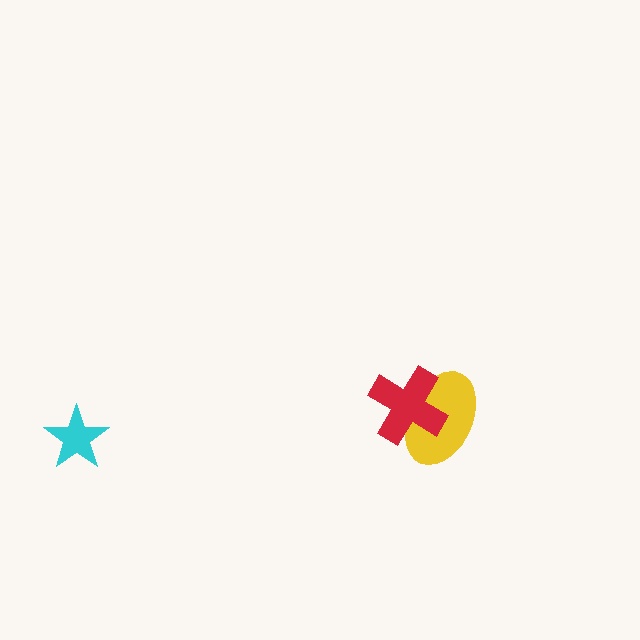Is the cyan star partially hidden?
No, no other shape covers it.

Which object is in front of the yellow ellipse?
The red cross is in front of the yellow ellipse.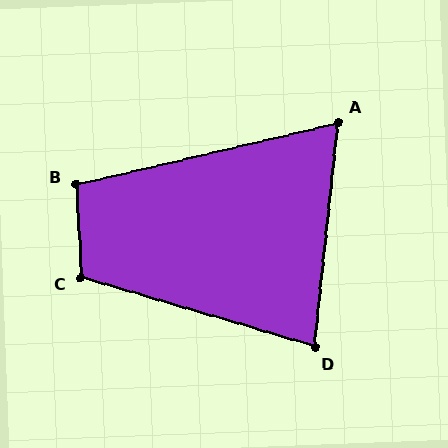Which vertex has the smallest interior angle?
A, at approximately 71 degrees.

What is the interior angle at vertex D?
Approximately 79 degrees (acute).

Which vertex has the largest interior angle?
C, at approximately 109 degrees.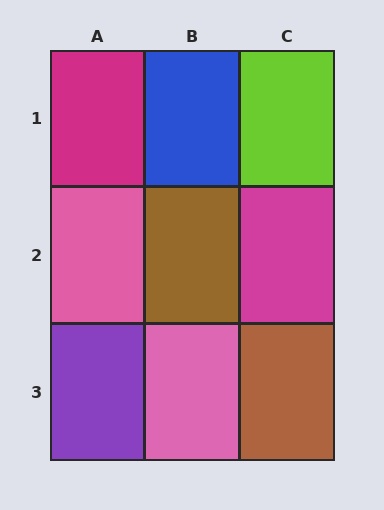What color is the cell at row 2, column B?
Brown.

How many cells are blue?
1 cell is blue.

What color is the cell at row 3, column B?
Pink.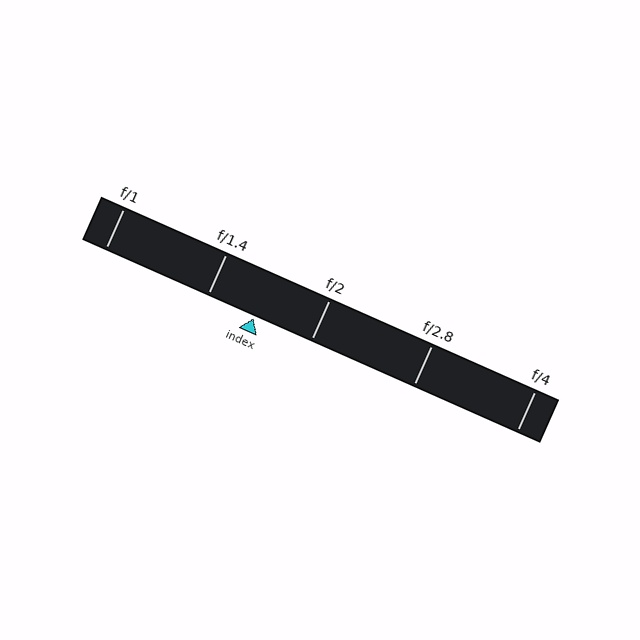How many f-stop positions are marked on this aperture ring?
There are 5 f-stop positions marked.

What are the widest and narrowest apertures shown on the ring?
The widest aperture shown is f/1 and the narrowest is f/4.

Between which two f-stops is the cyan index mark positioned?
The index mark is between f/1.4 and f/2.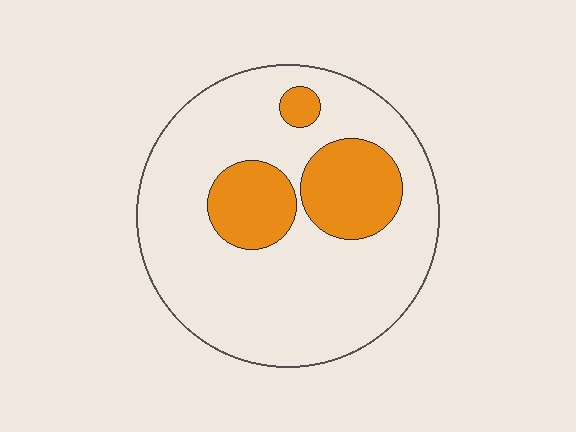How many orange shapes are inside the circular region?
3.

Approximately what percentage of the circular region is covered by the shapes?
Approximately 20%.